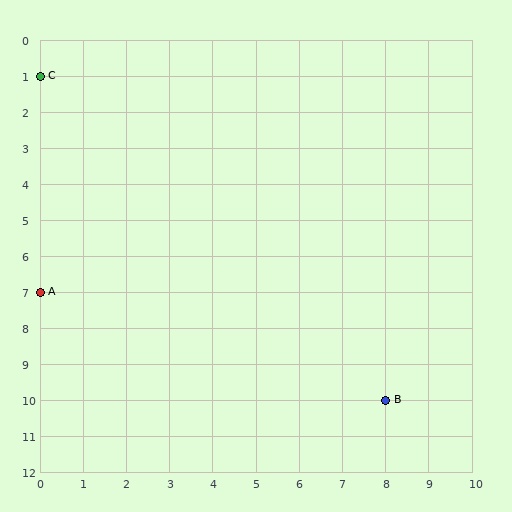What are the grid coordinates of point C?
Point C is at grid coordinates (0, 1).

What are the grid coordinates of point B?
Point B is at grid coordinates (8, 10).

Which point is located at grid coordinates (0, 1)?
Point C is at (0, 1).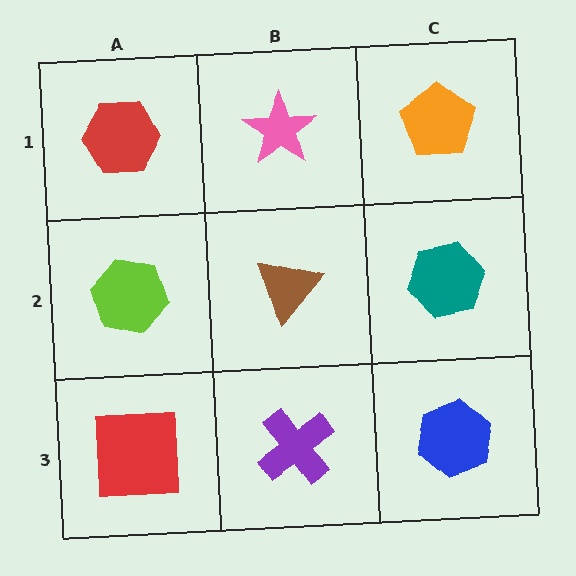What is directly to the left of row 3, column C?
A purple cross.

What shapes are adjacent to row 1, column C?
A teal hexagon (row 2, column C), a pink star (row 1, column B).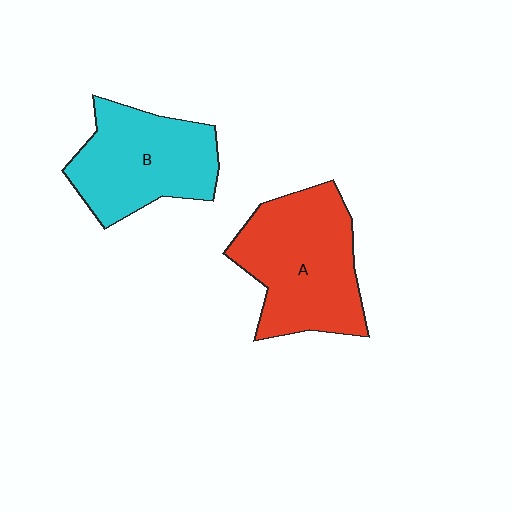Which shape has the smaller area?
Shape B (cyan).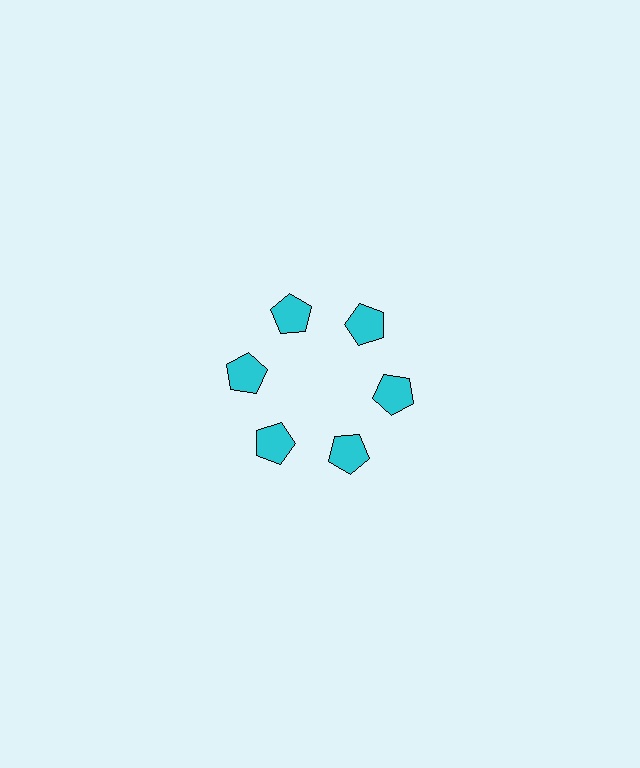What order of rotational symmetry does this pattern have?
This pattern has 6-fold rotational symmetry.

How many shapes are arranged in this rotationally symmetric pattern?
There are 6 shapes, arranged in 6 groups of 1.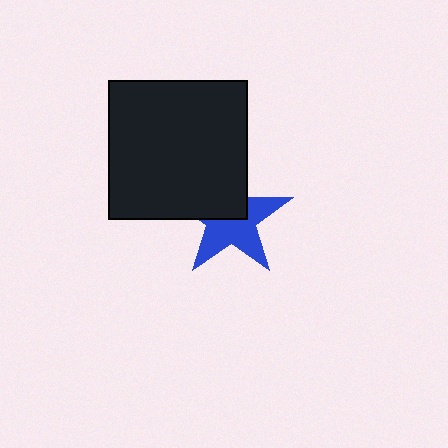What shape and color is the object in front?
The object in front is a black square.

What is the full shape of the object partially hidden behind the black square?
The partially hidden object is a blue star.